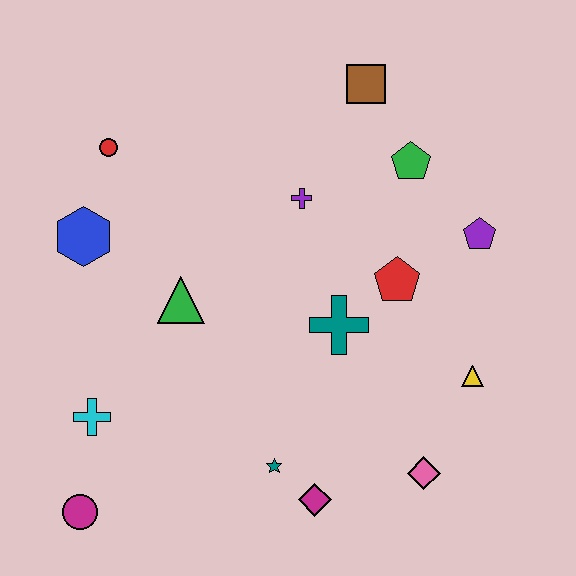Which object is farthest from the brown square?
The magenta circle is farthest from the brown square.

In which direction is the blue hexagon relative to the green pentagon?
The blue hexagon is to the left of the green pentagon.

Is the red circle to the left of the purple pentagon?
Yes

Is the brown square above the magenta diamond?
Yes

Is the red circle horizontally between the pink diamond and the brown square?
No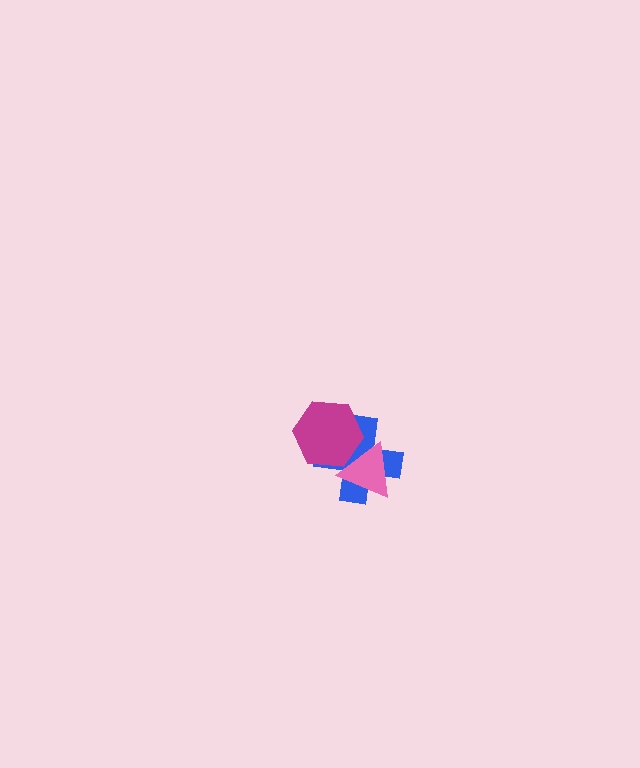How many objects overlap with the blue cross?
2 objects overlap with the blue cross.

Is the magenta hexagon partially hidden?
No, no other shape covers it.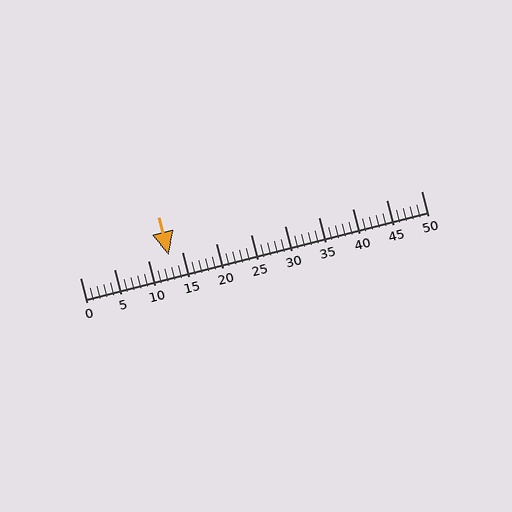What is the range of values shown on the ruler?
The ruler shows values from 0 to 50.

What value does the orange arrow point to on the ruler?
The orange arrow points to approximately 13.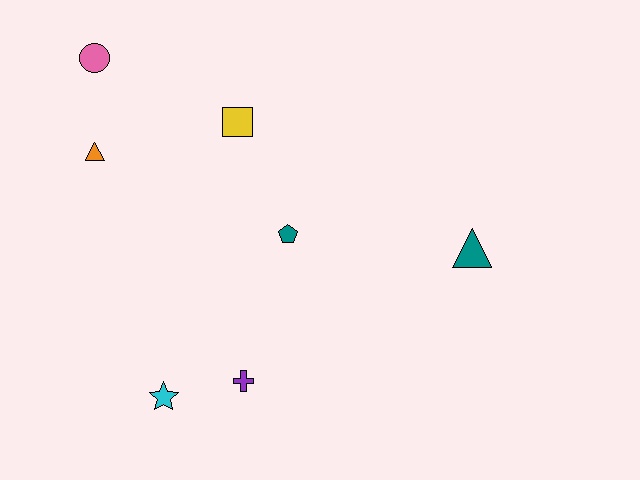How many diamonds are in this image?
There are no diamonds.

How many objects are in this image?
There are 7 objects.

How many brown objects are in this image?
There are no brown objects.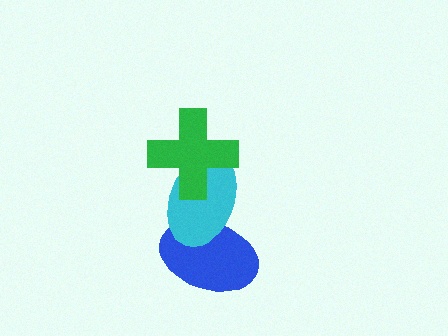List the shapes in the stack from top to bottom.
From top to bottom: the green cross, the cyan ellipse, the blue ellipse.